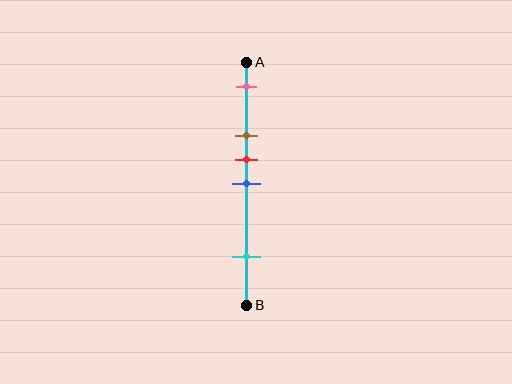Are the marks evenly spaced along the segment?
No, the marks are not evenly spaced.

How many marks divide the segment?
There are 5 marks dividing the segment.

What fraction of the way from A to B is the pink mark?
The pink mark is approximately 10% (0.1) of the way from A to B.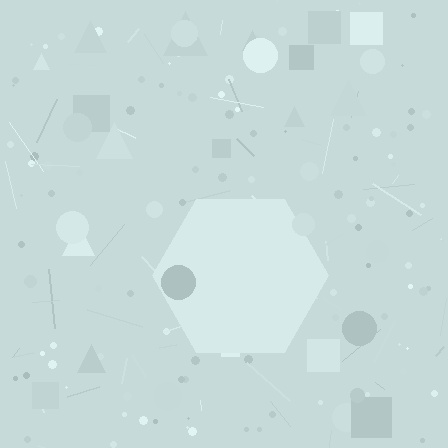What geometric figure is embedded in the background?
A hexagon is embedded in the background.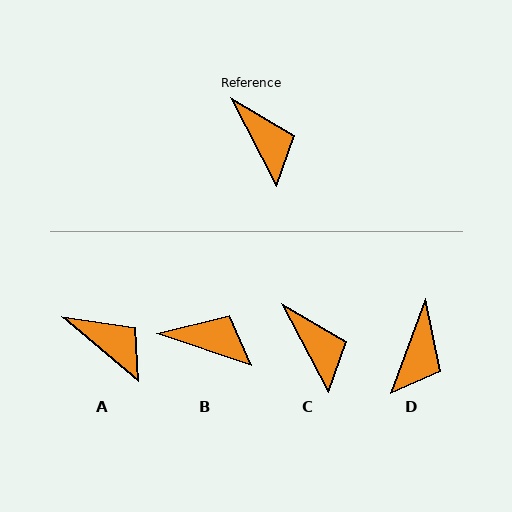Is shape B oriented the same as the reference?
No, it is off by about 44 degrees.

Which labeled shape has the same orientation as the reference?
C.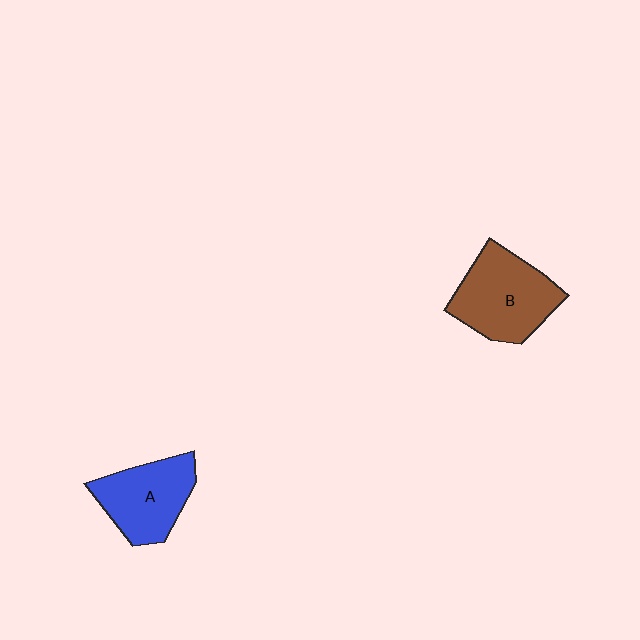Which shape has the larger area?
Shape B (brown).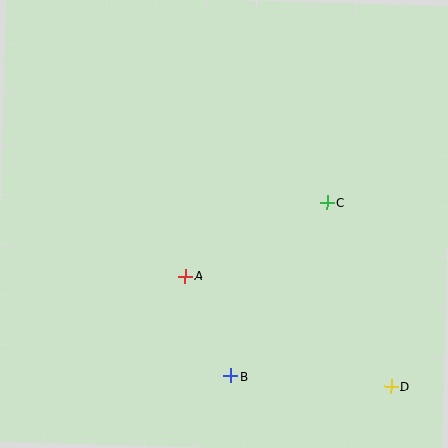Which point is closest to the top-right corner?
Point C is closest to the top-right corner.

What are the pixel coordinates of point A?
Point A is at (186, 276).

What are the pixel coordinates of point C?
Point C is at (327, 203).